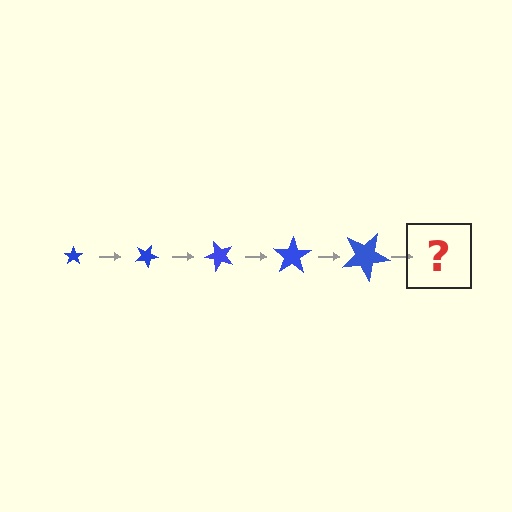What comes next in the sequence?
The next element should be a star, larger than the previous one and rotated 125 degrees from the start.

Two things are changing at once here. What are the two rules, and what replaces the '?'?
The two rules are that the star grows larger each step and it rotates 25 degrees each step. The '?' should be a star, larger than the previous one and rotated 125 degrees from the start.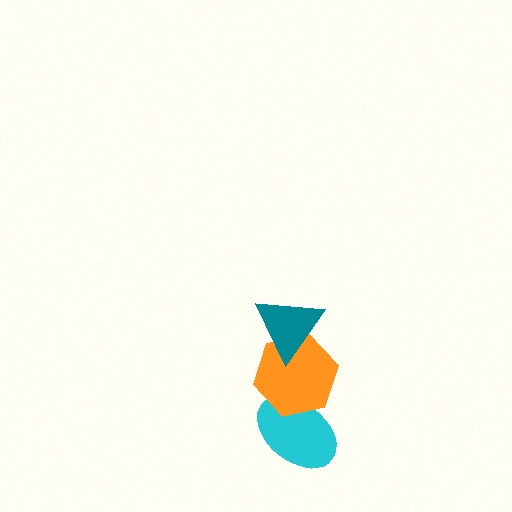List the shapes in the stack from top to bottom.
From top to bottom: the teal triangle, the orange hexagon, the cyan ellipse.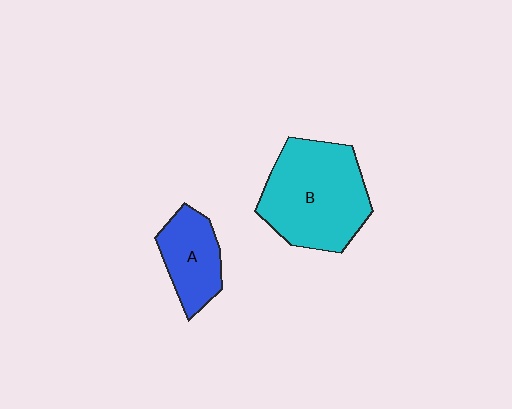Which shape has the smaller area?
Shape A (blue).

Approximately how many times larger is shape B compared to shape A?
Approximately 2.0 times.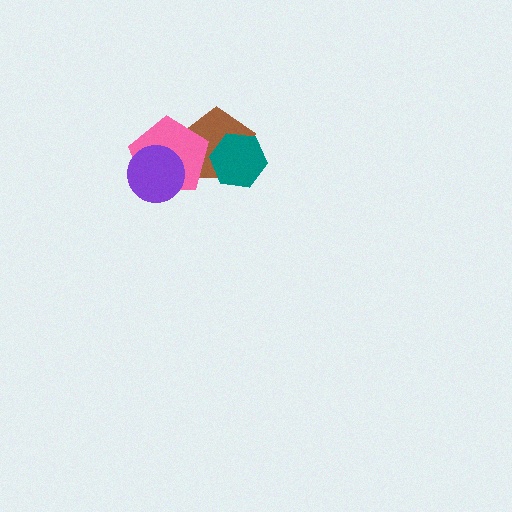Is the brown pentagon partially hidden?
Yes, it is partially covered by another shape.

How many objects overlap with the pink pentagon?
2 objects overlap with the pink pentagon.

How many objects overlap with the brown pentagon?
2 objects overlap with the brown pentagon.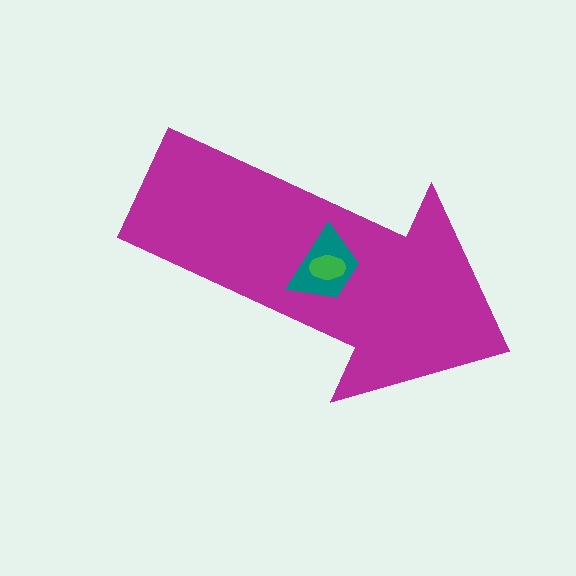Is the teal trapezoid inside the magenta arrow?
Yes.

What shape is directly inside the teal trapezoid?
The green ellipse.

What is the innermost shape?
The green ellipse.